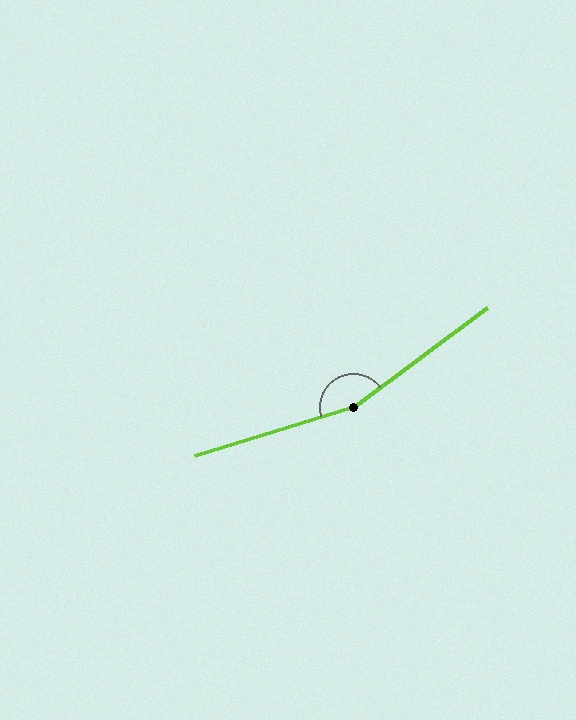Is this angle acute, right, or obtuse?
It is obtuse.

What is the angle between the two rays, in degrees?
Approximately 160 degrees.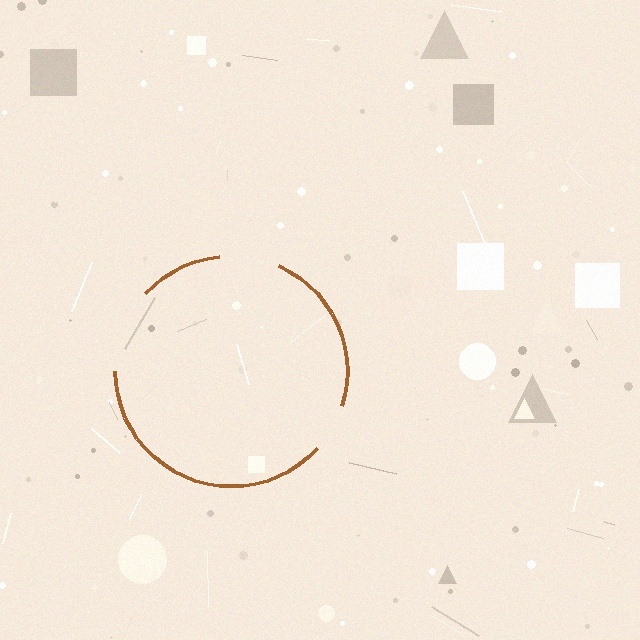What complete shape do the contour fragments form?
The contour fragments form a circle.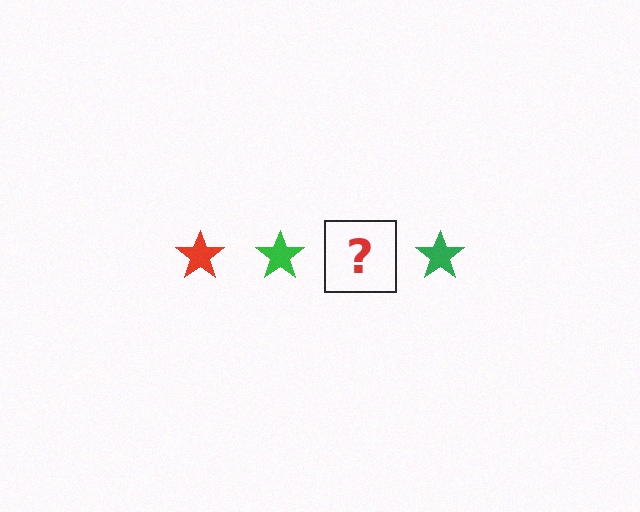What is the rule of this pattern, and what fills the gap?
The rule is that the pattern cycles through red, green stars. The gap should be filled with a red star.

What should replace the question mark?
The question mark should be replaced with a red star.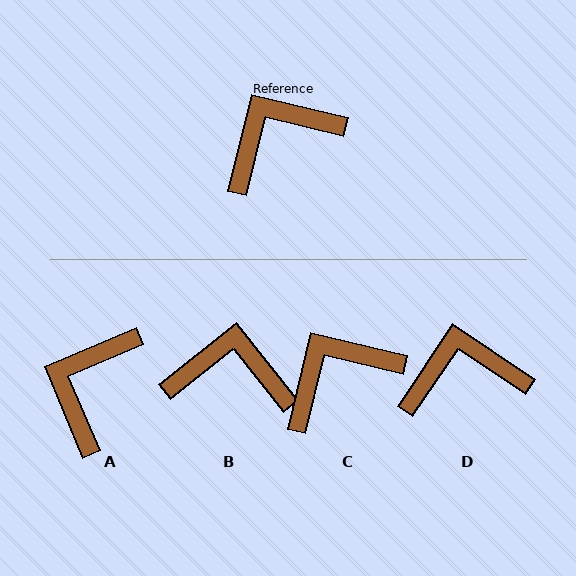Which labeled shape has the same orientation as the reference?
C.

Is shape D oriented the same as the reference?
No, it is off by about 20 degrees.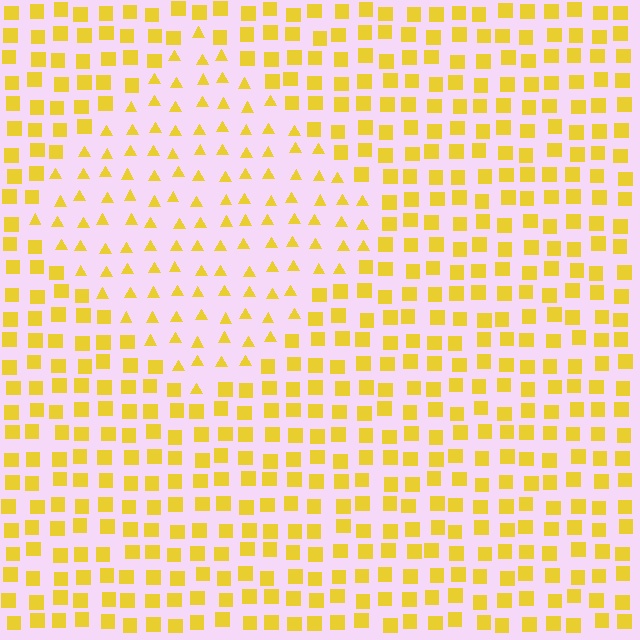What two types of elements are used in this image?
The image uses triangles inside the diamond region and squares outside it.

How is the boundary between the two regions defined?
The boundary is defined by a change in element shape: triangles inside vs. squares outside. All elements share the same color and spacing.